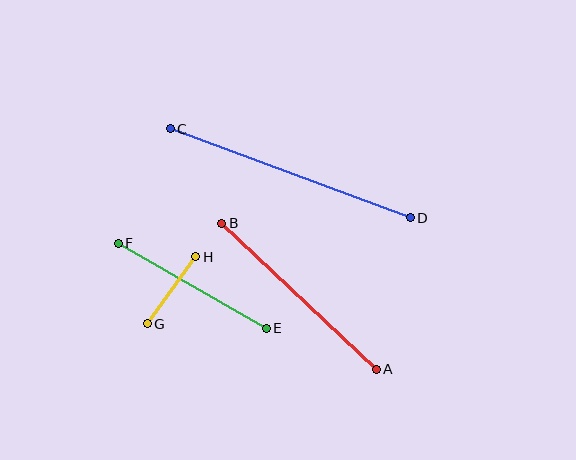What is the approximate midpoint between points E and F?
The midpoint is at approximately (192, 286) pixels.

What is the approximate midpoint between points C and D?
The midpoint is at approximately (290, 173) pixels.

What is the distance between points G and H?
The distance is approximately 83 pixels.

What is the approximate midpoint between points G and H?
The midpoint is at approximately (172, 290) pixels.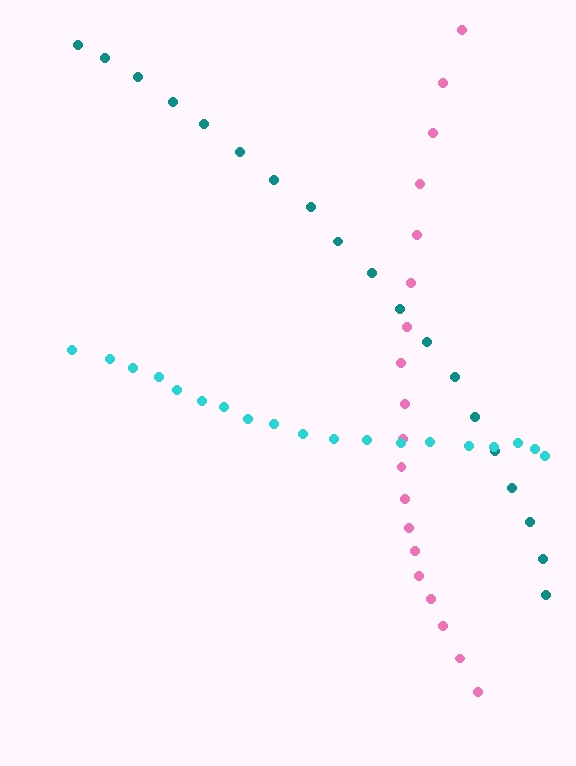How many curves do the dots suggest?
There are 3 distinct paths.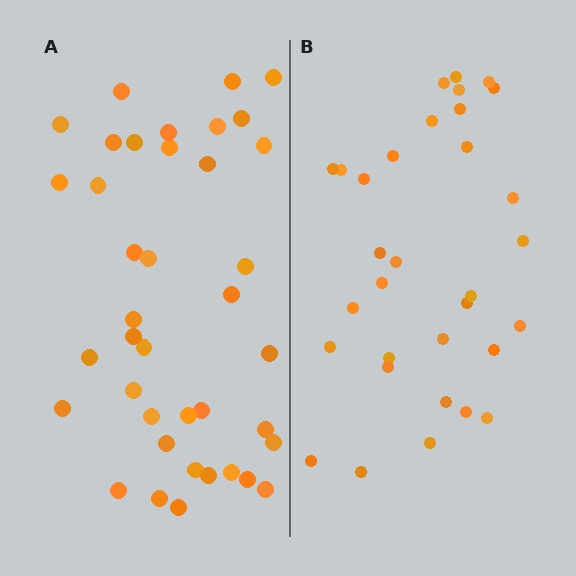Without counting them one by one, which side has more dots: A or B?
Region A (the left region) has more dots.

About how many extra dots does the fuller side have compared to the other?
Region A has roughly 8 or so more dots than region B.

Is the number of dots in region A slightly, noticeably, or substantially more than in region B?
Region A has only slightly more — the two regions are fairly close. The ratio is roughly 1.2 to 1.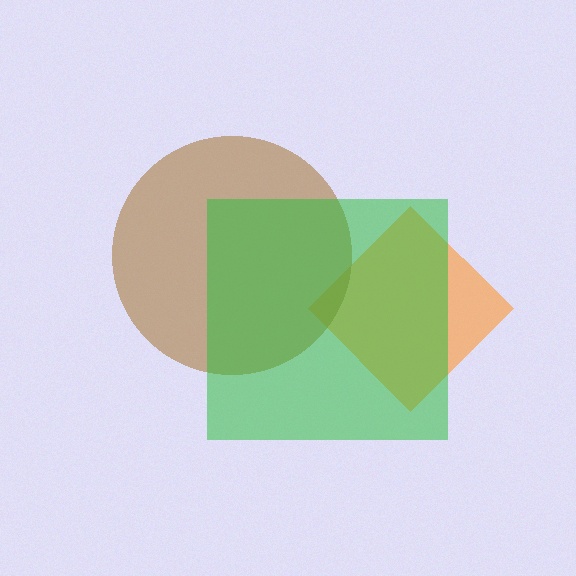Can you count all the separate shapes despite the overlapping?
Yes, there are 3 separate shapes.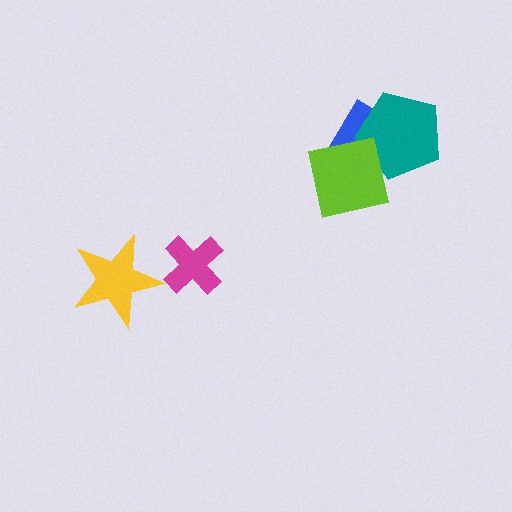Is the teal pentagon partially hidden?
Yes, it is partially covered by another shape.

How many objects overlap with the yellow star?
0 objects overlap with the yellow star.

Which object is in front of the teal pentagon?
The lime square is in front of the teal pentagon.